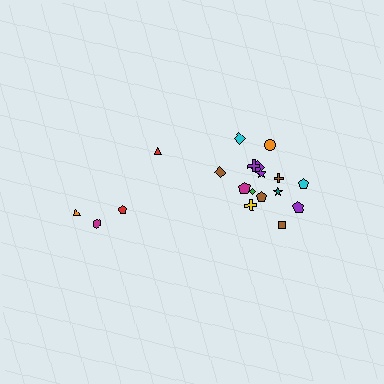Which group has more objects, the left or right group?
The right group.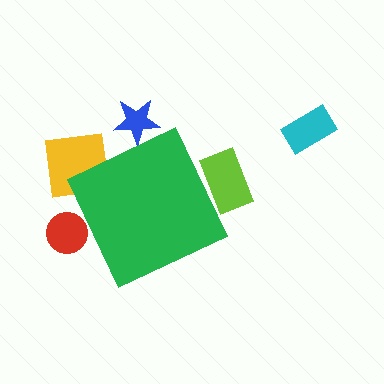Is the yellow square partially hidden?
Yes, the yellow square is partially hidden behind the green diamond.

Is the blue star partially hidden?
Yes, the blue star is partially hidden behind the green diamond.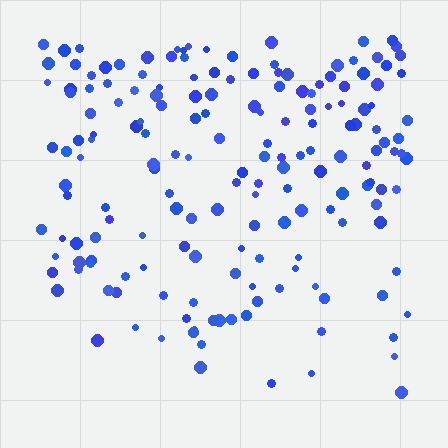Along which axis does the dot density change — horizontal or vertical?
Vertical.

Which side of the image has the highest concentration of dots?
The top.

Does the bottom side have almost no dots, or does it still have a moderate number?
Still a moderate number, just noticeably fewer than the top.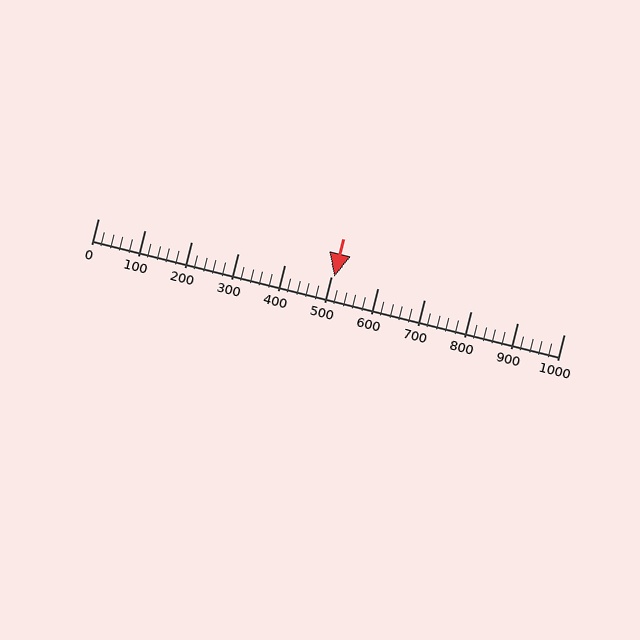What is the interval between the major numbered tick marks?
The major tick marks are spaced 100 units apart.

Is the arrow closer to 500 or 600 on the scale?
The arrow is closer to 500.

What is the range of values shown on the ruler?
The ruler shows values from 0 to 1000.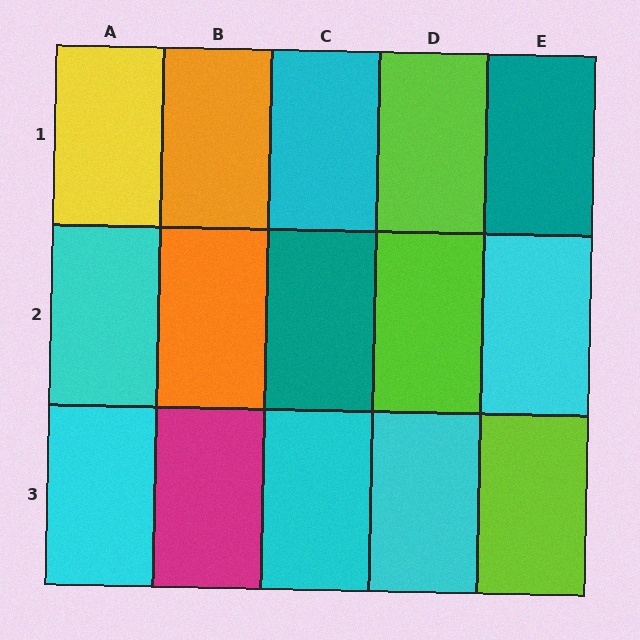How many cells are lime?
3 cells are lime.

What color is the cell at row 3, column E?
Lime.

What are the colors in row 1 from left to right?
Yellow, orange, cyan, lime, teal.